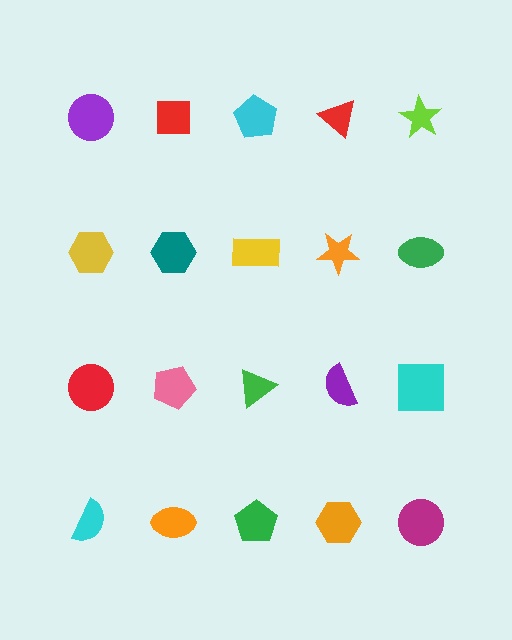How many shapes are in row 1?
5 shapes.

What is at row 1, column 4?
A red triangle.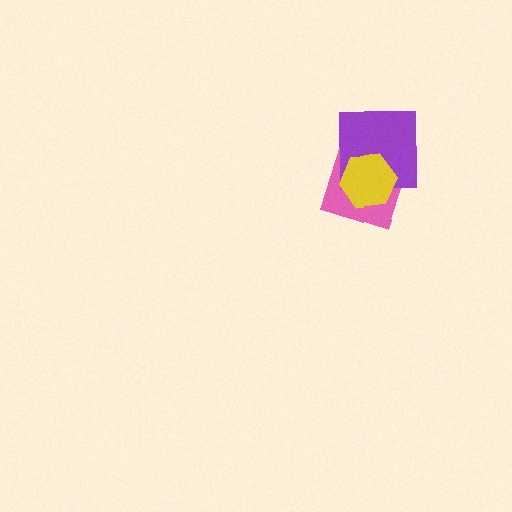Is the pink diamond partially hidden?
Yes, it is partially covered by another shape.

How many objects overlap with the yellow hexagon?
2 objects overlap with the yellow hexagon.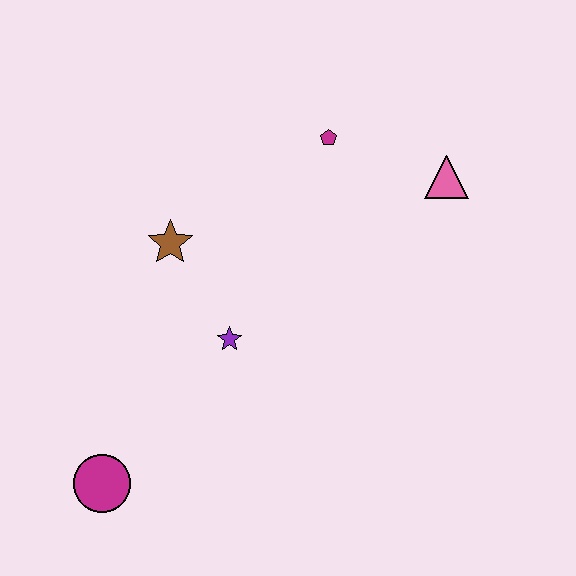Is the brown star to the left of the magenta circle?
No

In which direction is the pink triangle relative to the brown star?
The pink triangle is to the right of the brown star.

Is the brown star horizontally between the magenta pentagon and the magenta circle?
Yes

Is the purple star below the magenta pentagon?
Yes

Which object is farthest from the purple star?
The pink triangle is farthest from the purple star.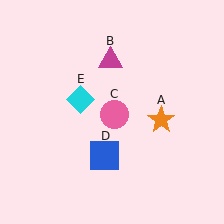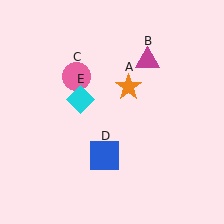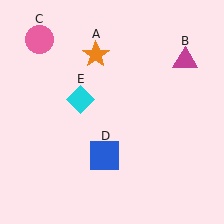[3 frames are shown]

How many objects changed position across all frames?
3 objects changed position: orange star (object A), magenta triangle (object B), pink circle (object C).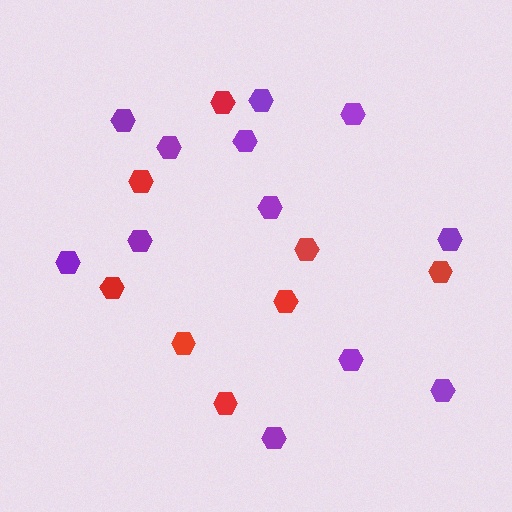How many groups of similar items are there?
There are 2 groups: one group of purple hexagons (12) and one group of red hexagons (8).